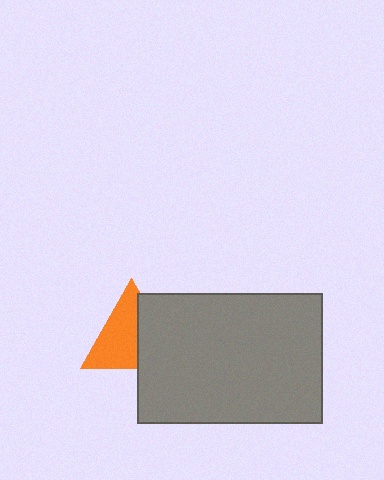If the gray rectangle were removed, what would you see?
You would see the complete orange triangle.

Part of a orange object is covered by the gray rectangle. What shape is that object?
It is a triangle.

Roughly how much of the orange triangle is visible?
About half of it is visible (roughly 60%).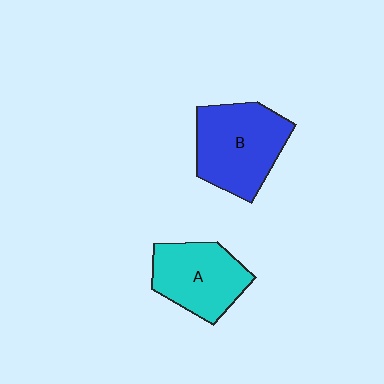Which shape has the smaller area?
Shape A (cyan).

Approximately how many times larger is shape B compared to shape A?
Approximately 1.2 times.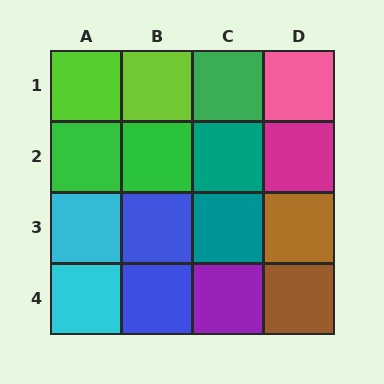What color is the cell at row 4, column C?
Purple.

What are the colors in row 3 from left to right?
Cyan, blue, teal, brown.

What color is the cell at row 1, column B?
Lime.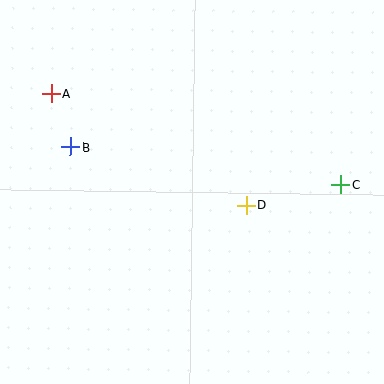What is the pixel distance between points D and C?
The distance between D and C is 97 pixels.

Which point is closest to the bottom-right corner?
Point C is closest to the bottom-right corner.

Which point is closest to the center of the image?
Point D at (246, 205) is closest to the center.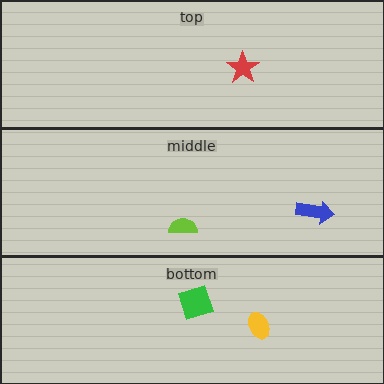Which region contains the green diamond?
The bottom region.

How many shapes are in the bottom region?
2.